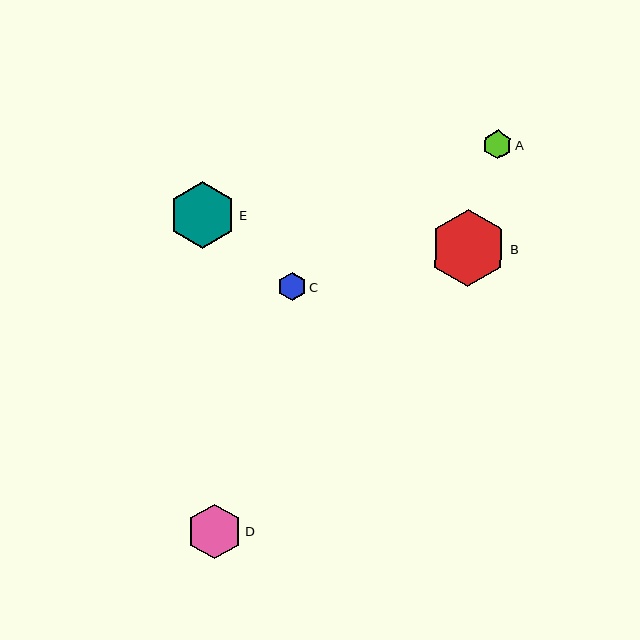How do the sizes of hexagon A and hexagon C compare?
Hexagon A and hexagon C are approximately the same size.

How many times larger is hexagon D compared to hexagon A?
Hexagon D is approximately 1.9 times the size of hexagon A.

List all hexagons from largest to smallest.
From largest to smallest: B, E, D, A, C.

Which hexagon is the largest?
Hexagon B is the largest with a size of approximately 77 pixels.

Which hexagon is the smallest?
Hexagon C is the smallest with a size of approximately 29 pixels.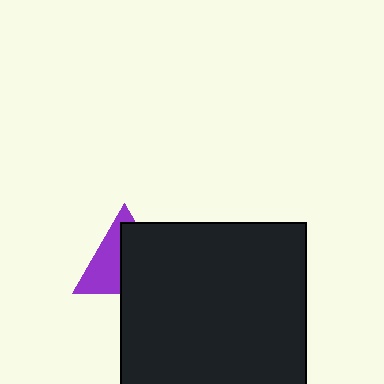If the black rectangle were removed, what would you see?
You would see the complete purple triangle.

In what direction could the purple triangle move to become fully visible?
The purple triangle could move toward the upper-left. That would shift it out from behind the black rectangle entirely.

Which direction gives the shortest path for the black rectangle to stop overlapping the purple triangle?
Moving toward the lower-right gives the shortest separation.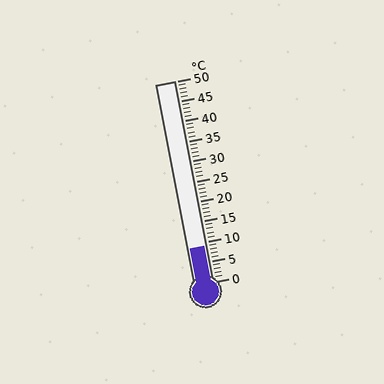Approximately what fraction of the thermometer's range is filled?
The thermometer is filled to approximately 20% of its range.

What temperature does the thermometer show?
The thermometer shows approximately 9°C.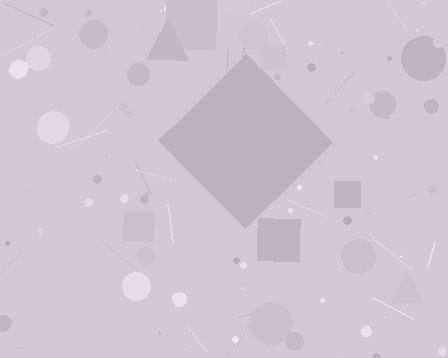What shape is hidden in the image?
A diamond is hidden in the image.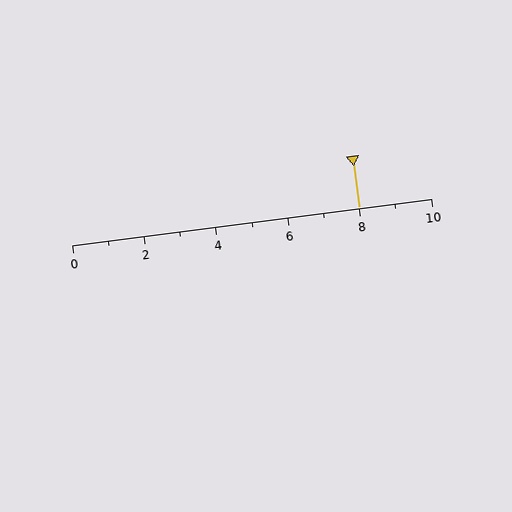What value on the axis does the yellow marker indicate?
The marker indicates approximately 8.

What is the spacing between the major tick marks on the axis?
The major ticks are spaced 2 apart.